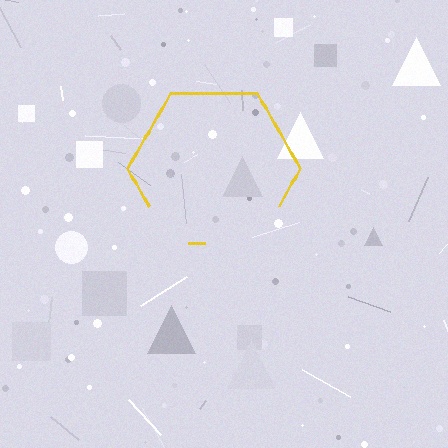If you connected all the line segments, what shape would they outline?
They would outline a hexagon.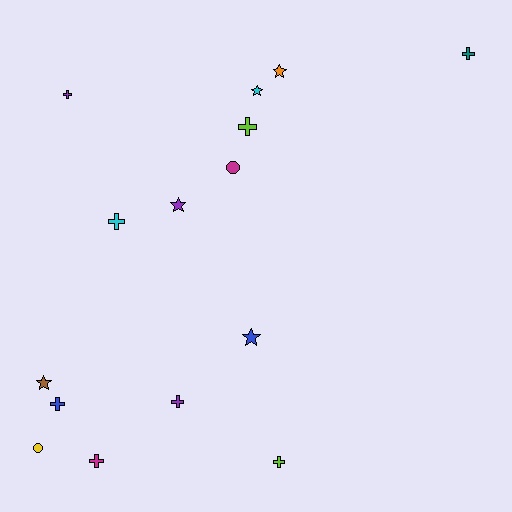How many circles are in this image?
There are 2 circles.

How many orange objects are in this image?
There is 1 orange object.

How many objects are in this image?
There are 15 objects.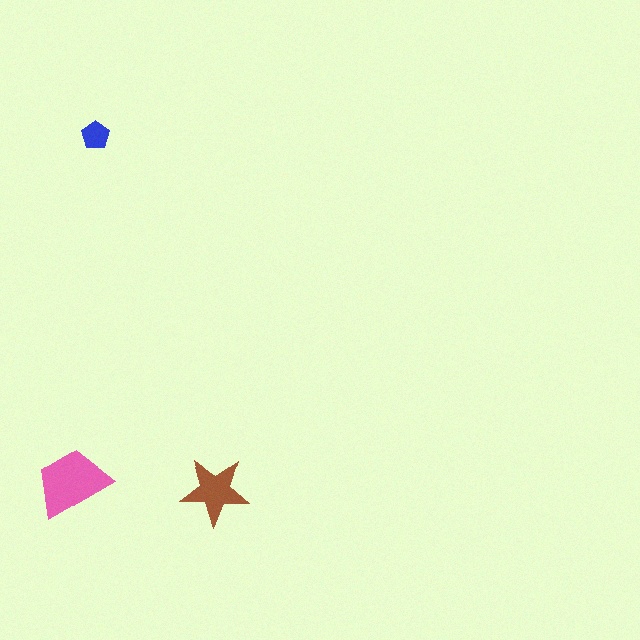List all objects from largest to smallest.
The pink trapezoid, the brown star, the blue pentagon.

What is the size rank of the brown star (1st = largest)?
2nd.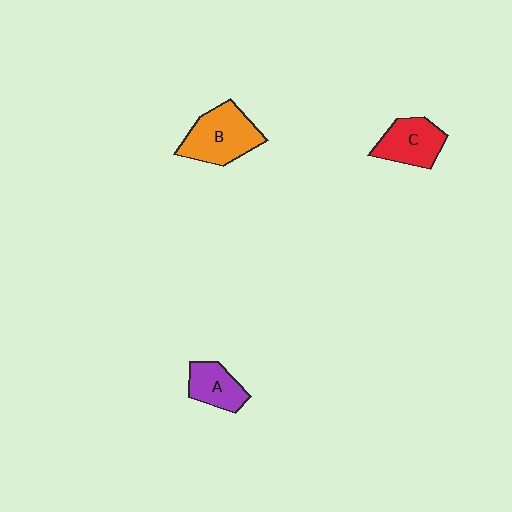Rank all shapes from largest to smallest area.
From largest to smallest: B (orange), C (red), A (purple).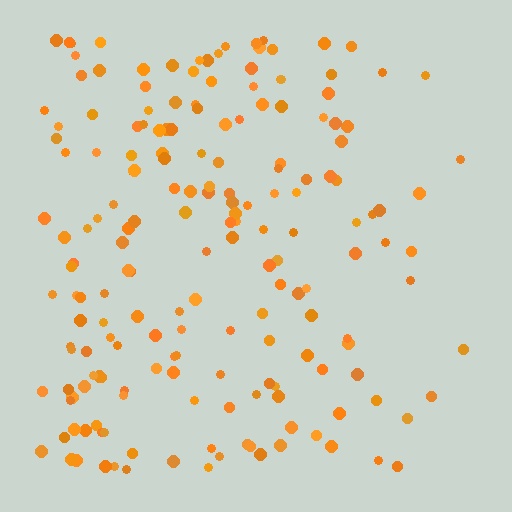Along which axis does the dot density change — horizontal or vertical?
Horizontal.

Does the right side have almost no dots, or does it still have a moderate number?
Still a moderate number, just noticeably fewer than the left.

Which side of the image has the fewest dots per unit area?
The right.